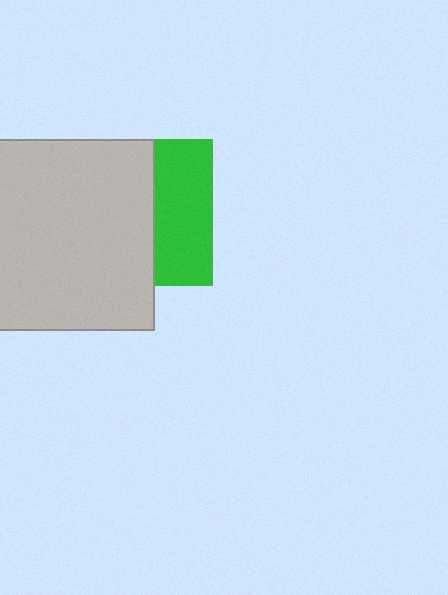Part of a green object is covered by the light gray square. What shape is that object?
It is a square.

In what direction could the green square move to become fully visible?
The green square could move right. That would shift it out from behind the light gray square entirely.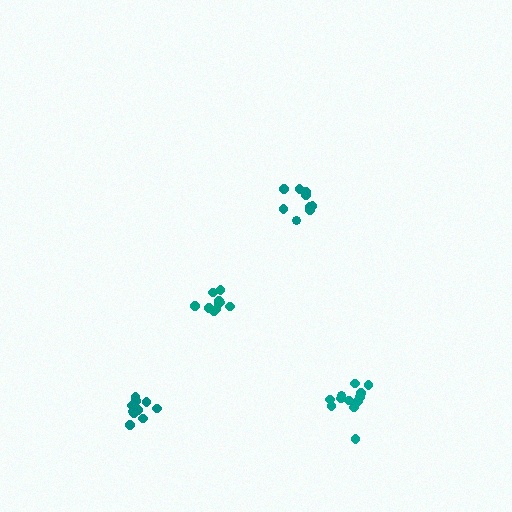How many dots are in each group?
Group 1: 12 dots, Group 2: 10 dots, Group 3: 9 dots, Group 4: 10 dots (41 total).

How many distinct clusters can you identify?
There are 4 distinct clusters.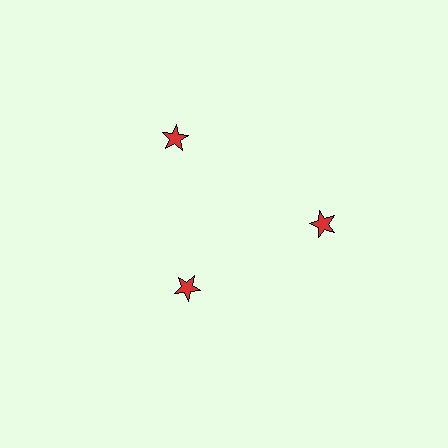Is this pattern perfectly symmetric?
No. The 3 red stars are arranged in a ring, but one element near the 7 o'clock position is pulled inward toward the center, breaking the 3-fold rotational symmetry.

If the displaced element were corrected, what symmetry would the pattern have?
It would have 3-fold rotational symmetry — the pattern would map onto itself every 120 degrees.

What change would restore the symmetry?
The symmetry would be restored by moving it outward, back onto the ring so that all 3 stars sit at equal angles and equal distance from the center.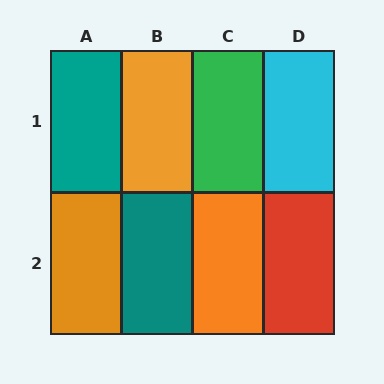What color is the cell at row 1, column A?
Teal.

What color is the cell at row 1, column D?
Cyan.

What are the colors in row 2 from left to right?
Orange, teal, orange, red.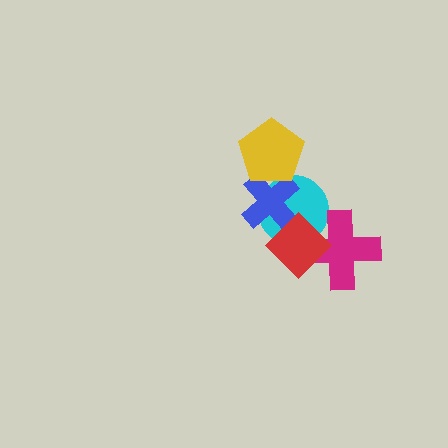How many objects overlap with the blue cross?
3 objects overlap with the blue cross.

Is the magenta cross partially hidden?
Yes, it is partially covered by another shape.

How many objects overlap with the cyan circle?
4 objects overlap with the cyan circle.